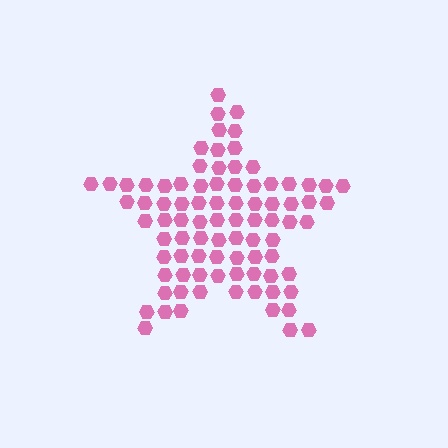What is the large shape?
The large shape is a star.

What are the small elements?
The small elements are hexagons.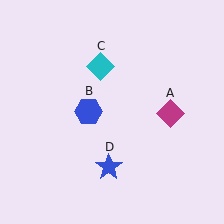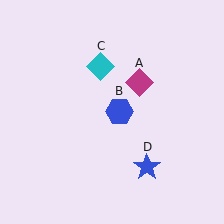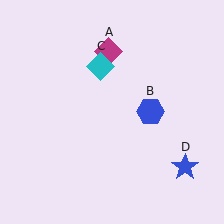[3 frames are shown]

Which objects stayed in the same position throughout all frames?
Cyan diamond (object C) remained stationary.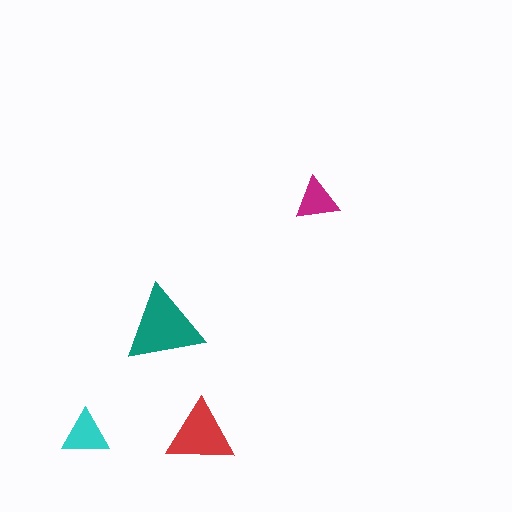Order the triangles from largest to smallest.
the teal one, the red one, the cyan one, the magenta one.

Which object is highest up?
The magenta triangle is topmost.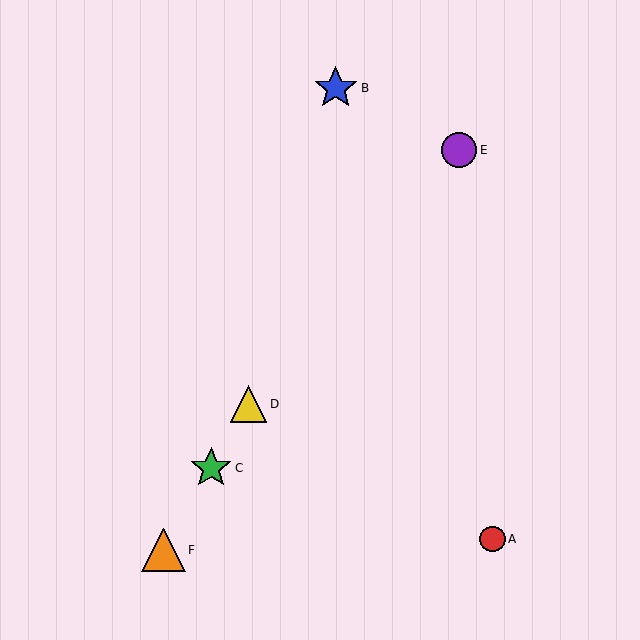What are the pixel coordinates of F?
Object F is at (164, 550).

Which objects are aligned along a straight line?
Objects C, D, F are aligned along a straight line.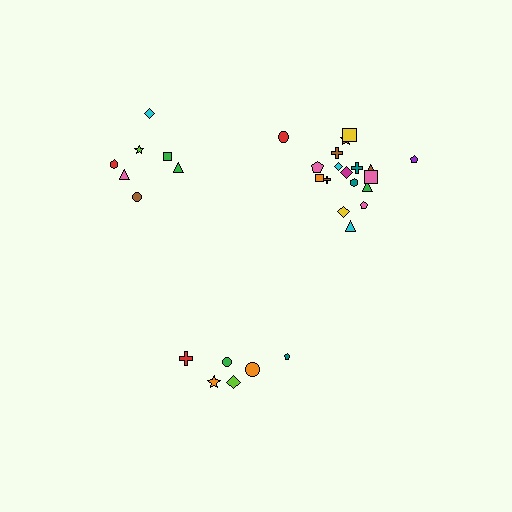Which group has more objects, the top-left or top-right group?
The top-right group.